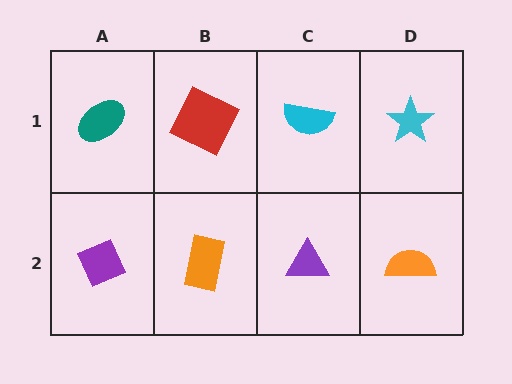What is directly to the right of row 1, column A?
A red square.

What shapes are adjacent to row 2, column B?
A red square (row 1, column B), a purple diamond (row 2, column A), a purple triangle (row 2, column C).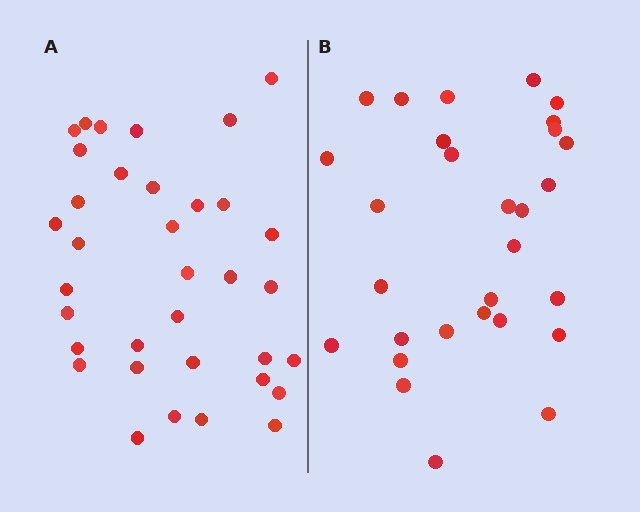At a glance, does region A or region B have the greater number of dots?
Region A (the left region) has more dots.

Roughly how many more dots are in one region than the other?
Region A has about 6 more dots than region B.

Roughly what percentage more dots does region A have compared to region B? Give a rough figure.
About 20% more.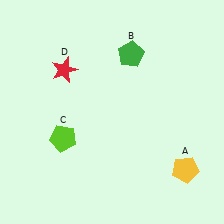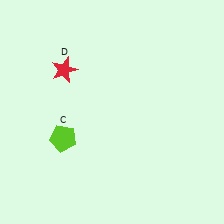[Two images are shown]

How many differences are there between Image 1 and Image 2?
There are 2 differences between the two images.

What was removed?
The yellow pentagon (A), the green pentagon (B) were removed in Image 2.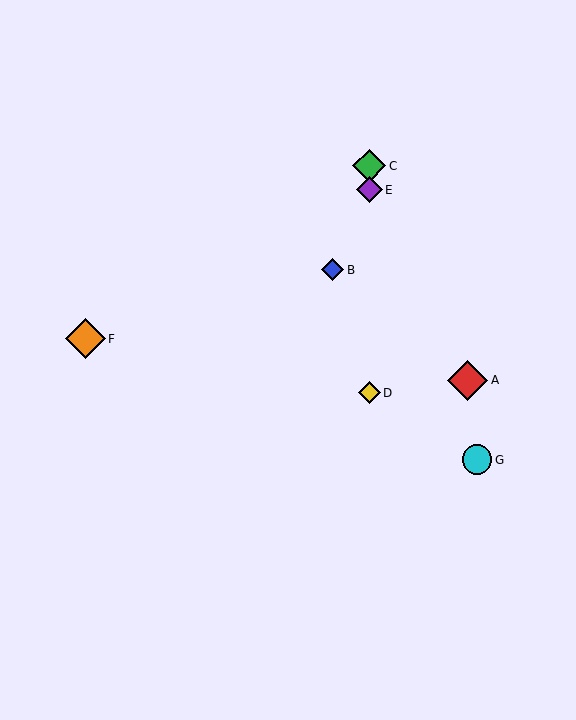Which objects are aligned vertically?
Objects C, D, E are aligned vertically.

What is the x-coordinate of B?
Object B is at x≈333.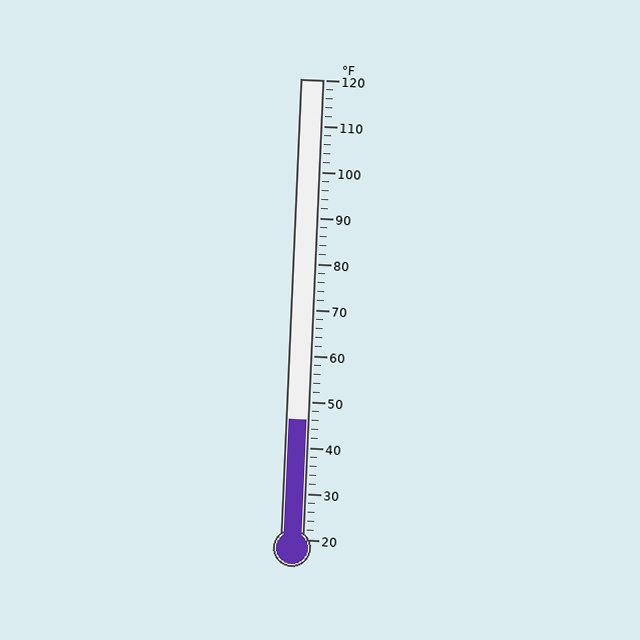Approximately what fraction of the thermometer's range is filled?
The thermometer is filled to approximately 25% of its range.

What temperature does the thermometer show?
The thermometer shows approximately 46°F.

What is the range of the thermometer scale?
The thermometer scale ranges from 20°F to 120°F.